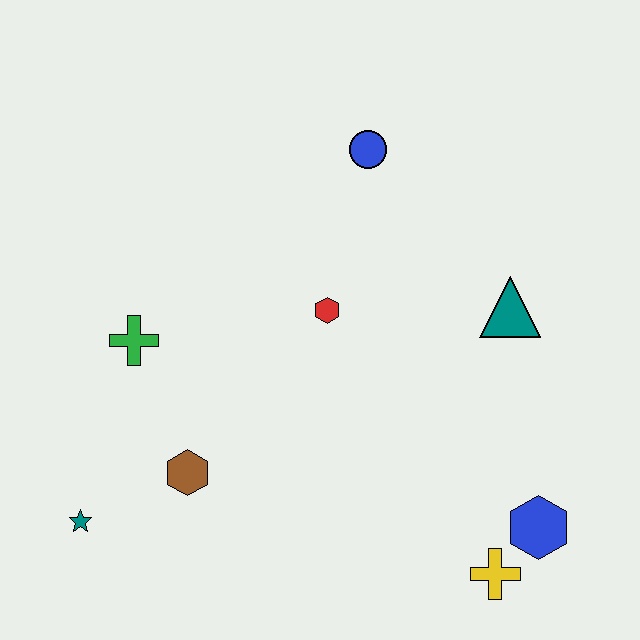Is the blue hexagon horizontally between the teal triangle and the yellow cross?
No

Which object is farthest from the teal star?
The teal triangle is farthest from the teal star.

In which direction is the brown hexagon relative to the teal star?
The brown hexagon is to the right of the teal star.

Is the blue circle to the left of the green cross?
No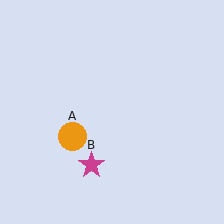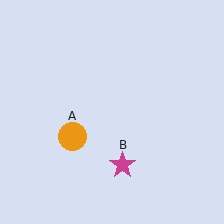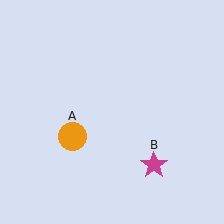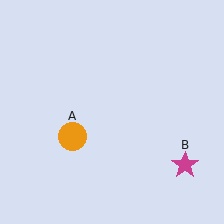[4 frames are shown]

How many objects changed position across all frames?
1 object changed position: magenta star (object B).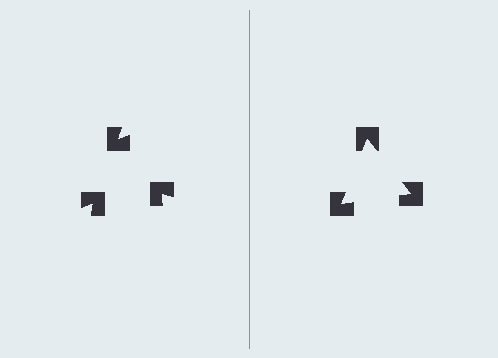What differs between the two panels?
The notched squares are positioned identically on both sides; only the wedge orientations differ. On the right they align to a triangle; on the left they are misaligned.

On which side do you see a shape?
An illusory triangle appears on the right side. On the left side the wedge cuts are rotated, so no coherent shape forms.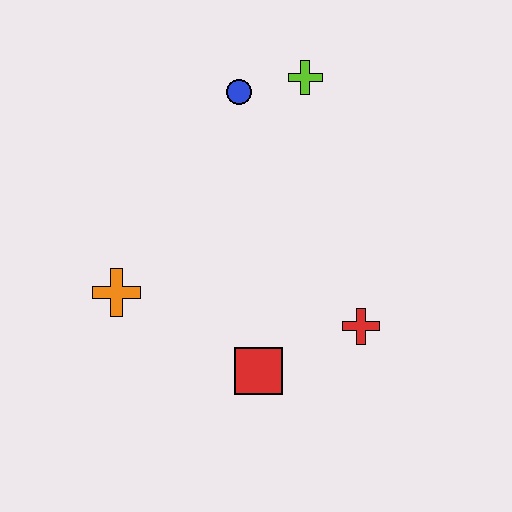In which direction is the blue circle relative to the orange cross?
The blue circle is above the orange cross.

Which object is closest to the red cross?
The red square is closest to the red cross.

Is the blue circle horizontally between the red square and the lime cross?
No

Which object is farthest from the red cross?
The blue circle is farthest from the red cross.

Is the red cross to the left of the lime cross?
No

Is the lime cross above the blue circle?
Yes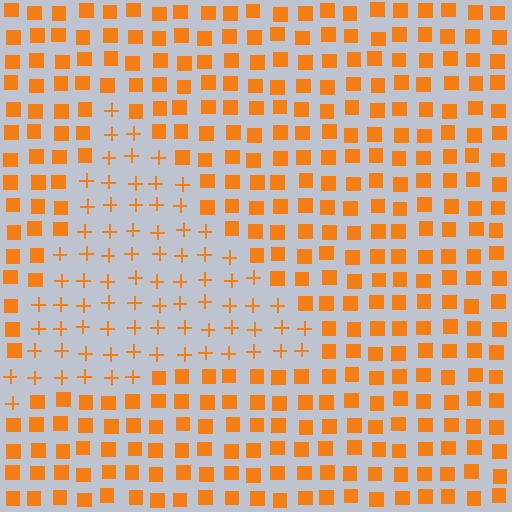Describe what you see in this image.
The image is filled with small orange elements arranged in a uniform grid. A triangle-shaped region contains plus signs, while the surrounding area contains squares. The boundary is defined purely by the change in element shape.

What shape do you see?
I see a triangle.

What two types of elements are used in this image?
The image uses plus signs inside the triangle region and squares outside it.